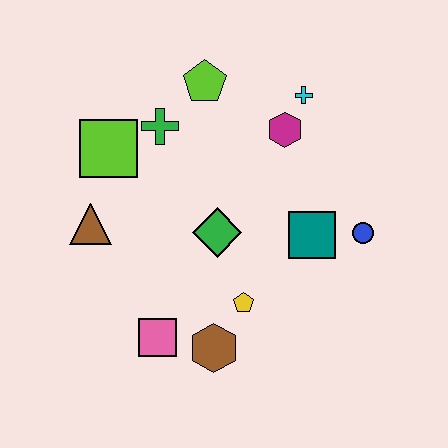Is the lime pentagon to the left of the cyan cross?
Yes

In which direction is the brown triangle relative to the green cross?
The brown triangle is below the green cross.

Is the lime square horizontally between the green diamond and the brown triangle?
Yes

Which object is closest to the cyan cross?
The magenta hexagon is closest to the cyan cross.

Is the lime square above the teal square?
Yes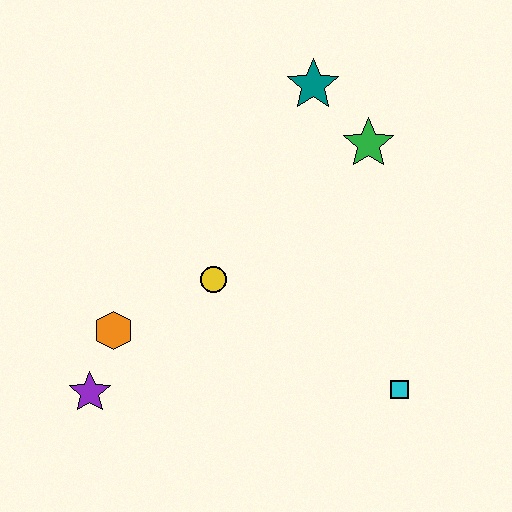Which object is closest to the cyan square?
The yellow circle is closest to the cyan square.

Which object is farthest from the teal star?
The purple star is farthest from the teal star.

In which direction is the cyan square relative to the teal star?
The cyan square is below the teal star.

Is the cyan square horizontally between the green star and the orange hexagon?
No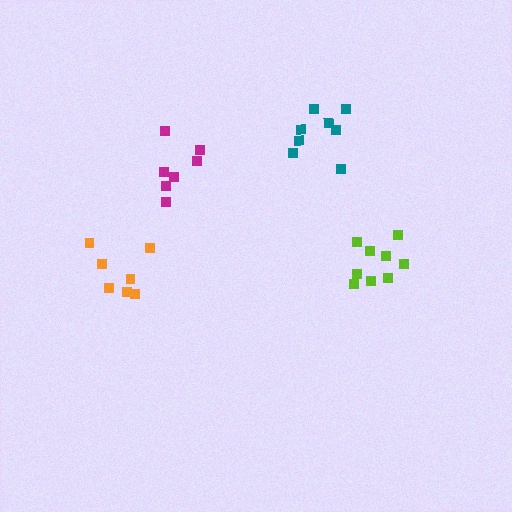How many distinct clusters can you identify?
There are 4 distinct clusters.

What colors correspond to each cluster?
The clusters are colored: magenta, orange, teal, lime.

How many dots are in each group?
Group 1: 7 dots, Group 2: 7 dots, Group 3: 8 dots, Group 4: 9 dots (31 total).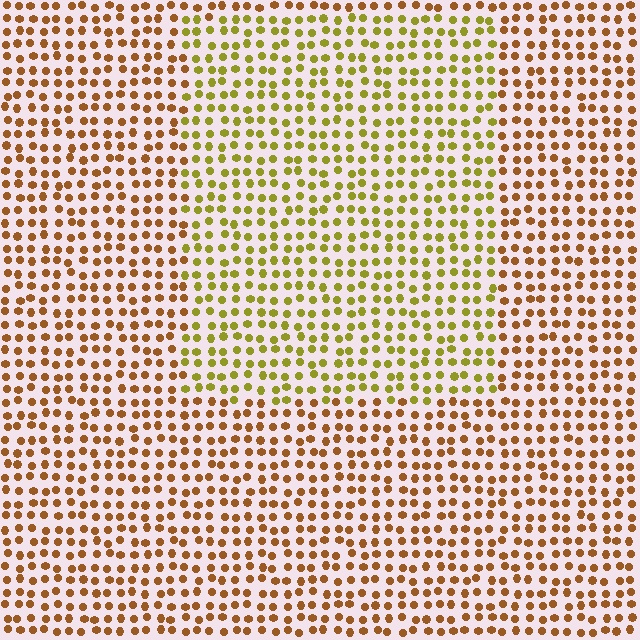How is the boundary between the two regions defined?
The boundary is defined purely by a slight shift in hue (about 38 degrees). Spacing, size, and orientation are identical on both sides.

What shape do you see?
I see a rectangle.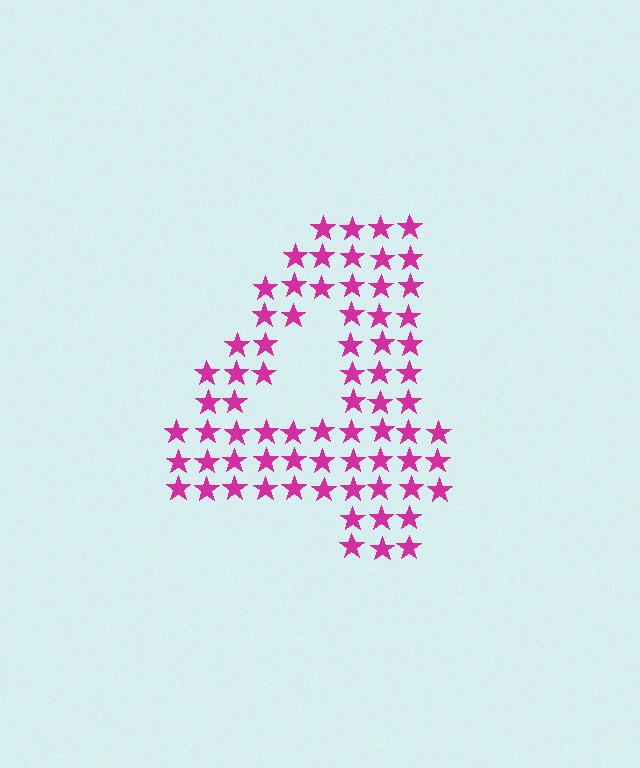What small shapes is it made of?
It is made of small stars.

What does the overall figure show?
The overall figure shows the digit 4.